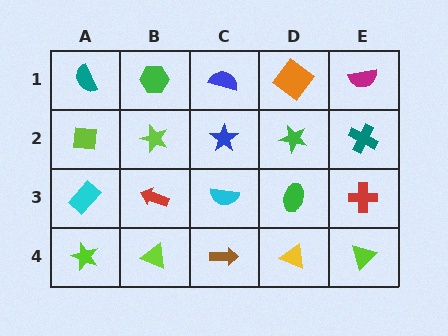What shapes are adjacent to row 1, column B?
A lime star (row 2, column B), a teal semicircle (row 1, column A), a blue semicircle (row 1, column C).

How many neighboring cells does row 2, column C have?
4.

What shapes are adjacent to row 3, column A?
A lime square (row 2, column A), a lime star (row 4, column A), a red arrow (row 3, column B).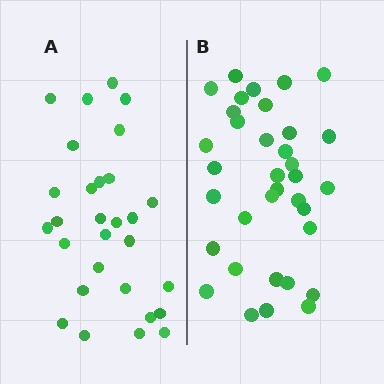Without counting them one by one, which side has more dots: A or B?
Region B (the right region) has more dots.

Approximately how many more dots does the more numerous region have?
Region B has about 6 more dots than region A.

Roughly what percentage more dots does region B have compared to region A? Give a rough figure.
About 20% more.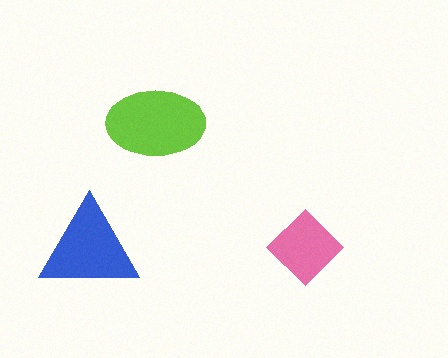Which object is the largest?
The lime ellipse.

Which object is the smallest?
The pink diamond.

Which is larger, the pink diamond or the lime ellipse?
The lime ellipse.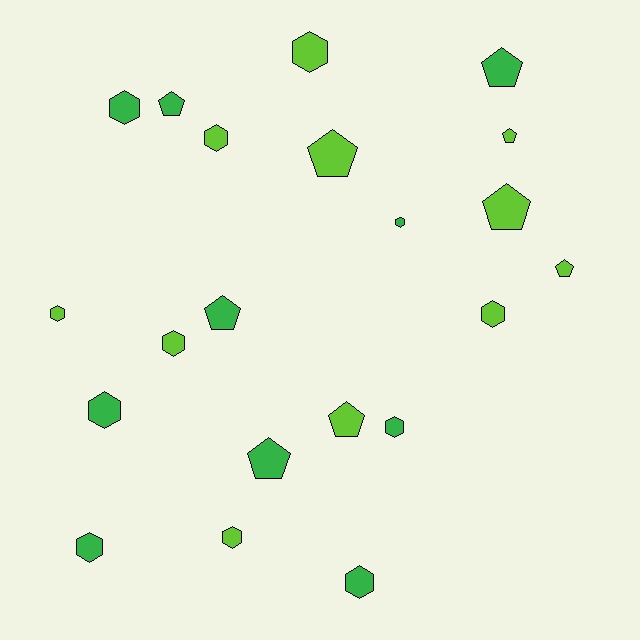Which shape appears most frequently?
Hexagon, with 12 objects.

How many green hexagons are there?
There are 6 green hexagons.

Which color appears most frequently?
Lime, with 11 objects.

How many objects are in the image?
There are 21 objects.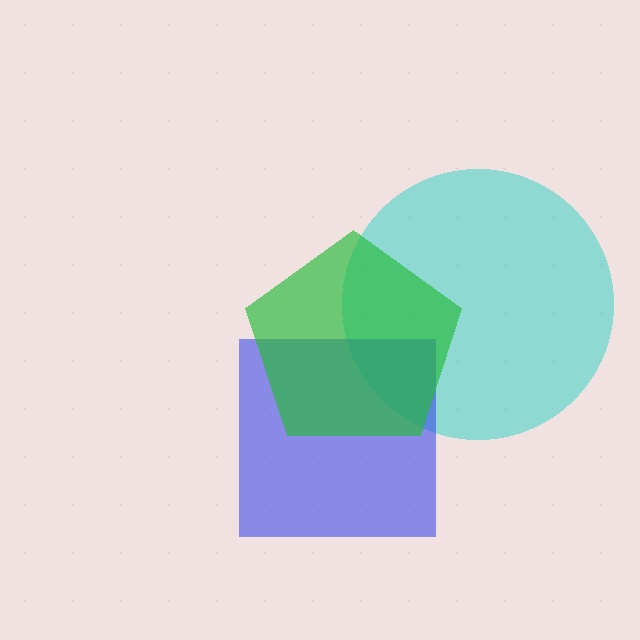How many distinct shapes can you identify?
There are 3 distinct shapes: a cyan circle, a blue square, a green pentagon.